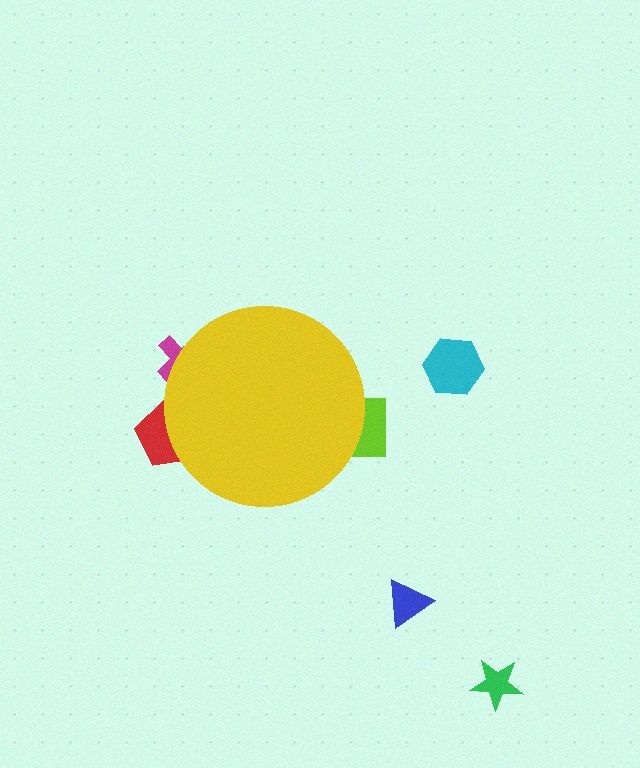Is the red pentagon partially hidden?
Yes, the red pentagon is partially hidden behind the yellow circle.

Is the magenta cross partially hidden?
Yes, the magenta cross is partially hidden behind the yellow circle.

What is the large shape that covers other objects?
A yellow circle.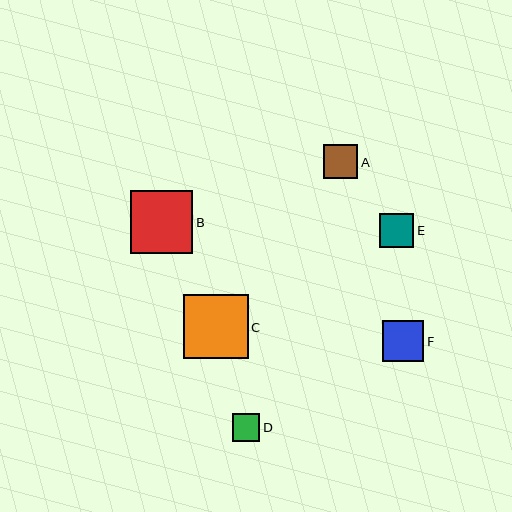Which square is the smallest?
Square D is the smallest with a size of approximately 28 pixels.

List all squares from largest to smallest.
From largest to smallest: C, B, F, E, A, D.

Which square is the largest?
Square C is the largest with a size of approximately 64 pixels.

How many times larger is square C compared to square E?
Square C is approximately 1.9 times the size of square E.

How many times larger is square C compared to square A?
Square C is approximately 1.9 times the size of square A.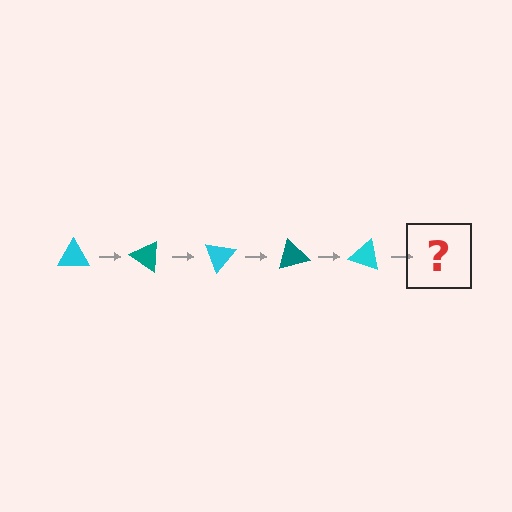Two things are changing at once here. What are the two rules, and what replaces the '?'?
The two rules are that it rotates 35 degrees each step and the color cycles through cyan and teal. The '?' should be a teal triangle, rotated 175 degrees from the start.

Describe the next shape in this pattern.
It should be a teal triangle, rotated 175 degrees from the start.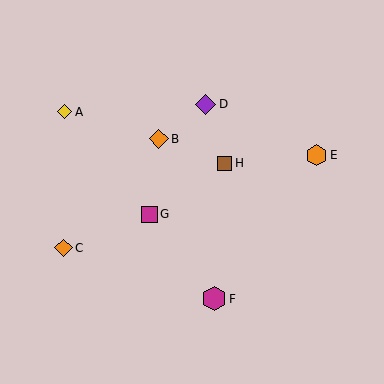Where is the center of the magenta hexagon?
The center of the magenta hexagon is at (214, 299).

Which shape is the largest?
The magenta hexagon (labeled F) is the largest.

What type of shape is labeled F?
Shape F is a magenta hexagon.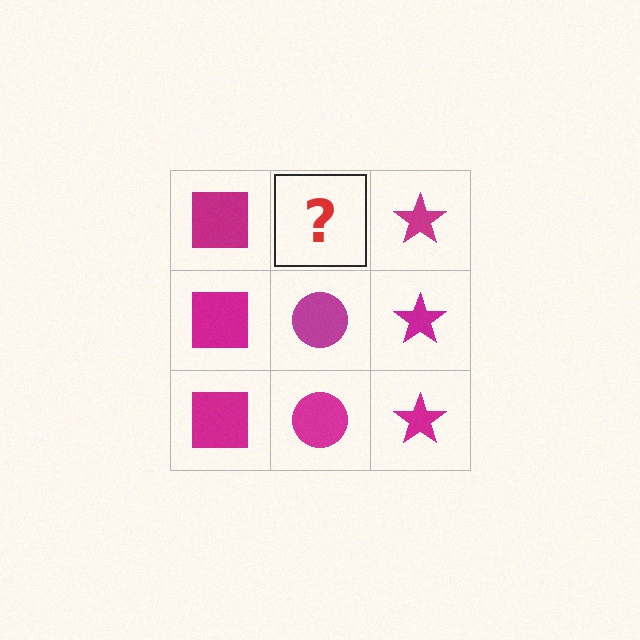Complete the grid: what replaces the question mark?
The question mark should be replaced with a magenta circle.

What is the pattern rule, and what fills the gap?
The rule is that each column has a consistent shape. The gap should be filled with a magenta circle.